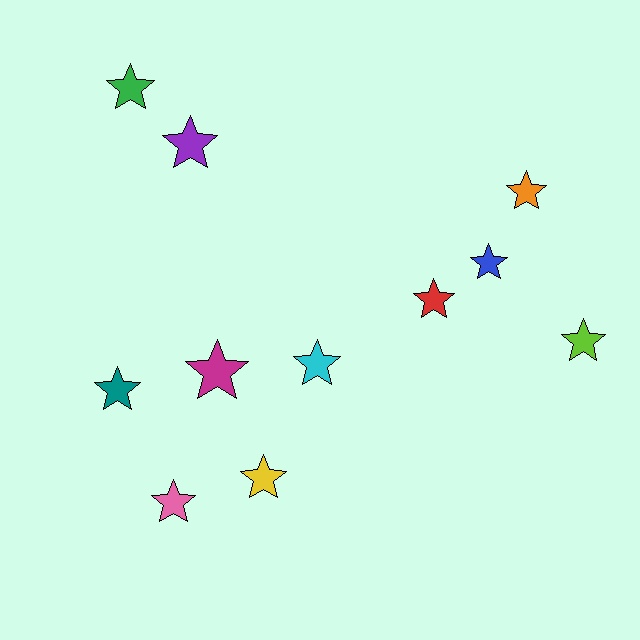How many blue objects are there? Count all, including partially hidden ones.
There is 1 blue object.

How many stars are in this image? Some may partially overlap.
There are 11 stars.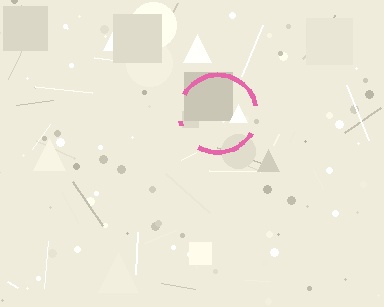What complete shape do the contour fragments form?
The contour fragments form a circle.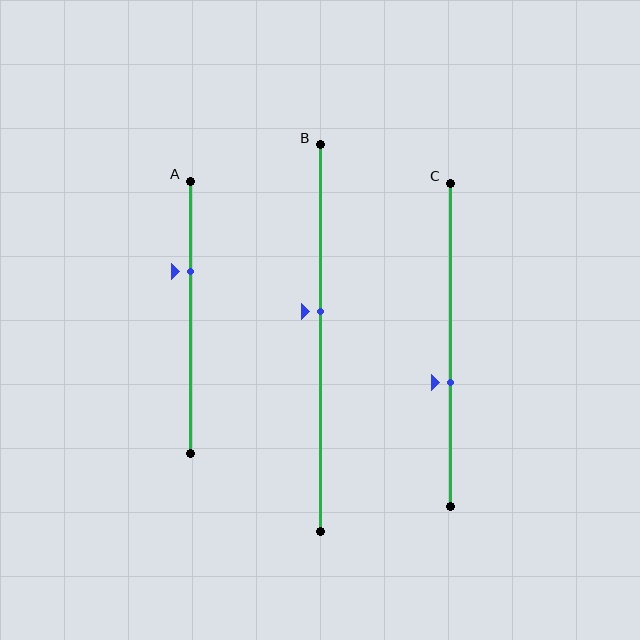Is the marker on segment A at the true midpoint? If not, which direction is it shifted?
No, the marker on segment A is shifted upward by about 17% of the segment length.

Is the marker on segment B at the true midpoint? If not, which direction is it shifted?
No, the marker on segment B is shifted upward by about 7% of the segment length.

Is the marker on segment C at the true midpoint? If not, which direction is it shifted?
No, the marker on segment C is shifted downward by about 12% of the segment length.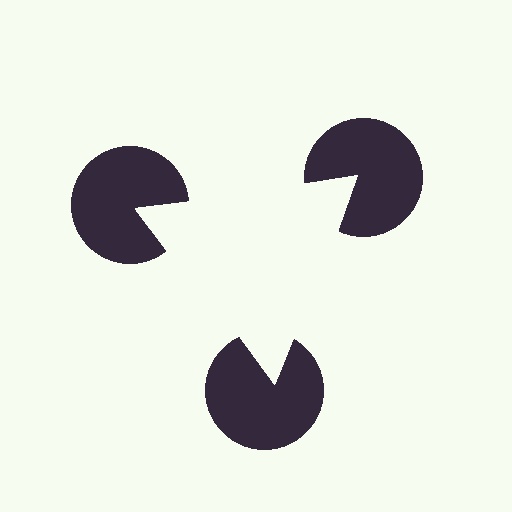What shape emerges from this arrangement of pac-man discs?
An illusory triangle — its edges are inferred from the aligned wedge cuts in the pac-man discs, not physically drawn.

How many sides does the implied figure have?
3 sides.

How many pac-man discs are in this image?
There are 3 — one at each vertex of the illusory triangle.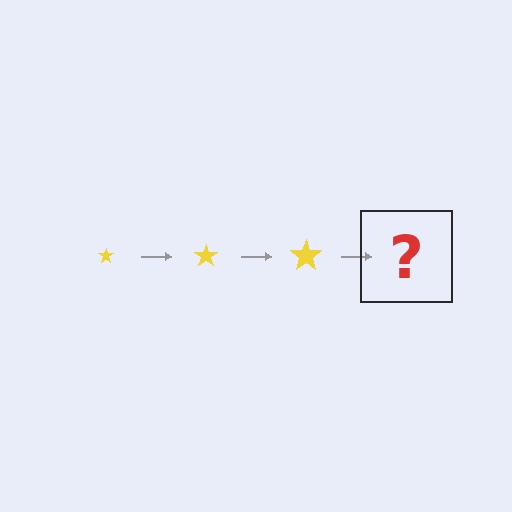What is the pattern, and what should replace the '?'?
The pattern is that the star gets progressively larger each step. The '?' should be a yellow star, larger than the previous one.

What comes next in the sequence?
The next element should be a yellow star, larger than the previous one.